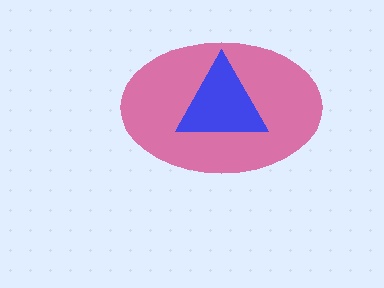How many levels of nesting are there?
2.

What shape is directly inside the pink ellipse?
The blue triangle.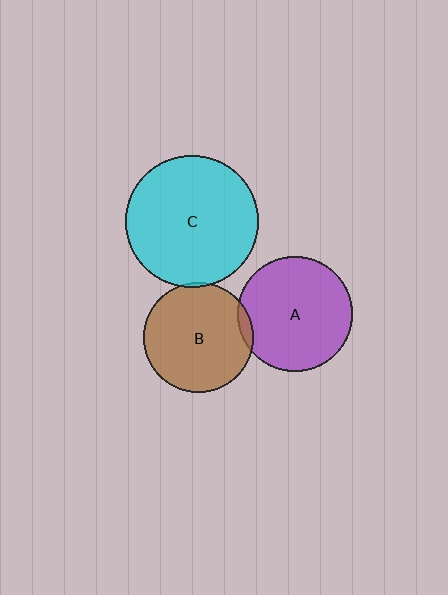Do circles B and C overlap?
Yes.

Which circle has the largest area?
Circle C (cyan).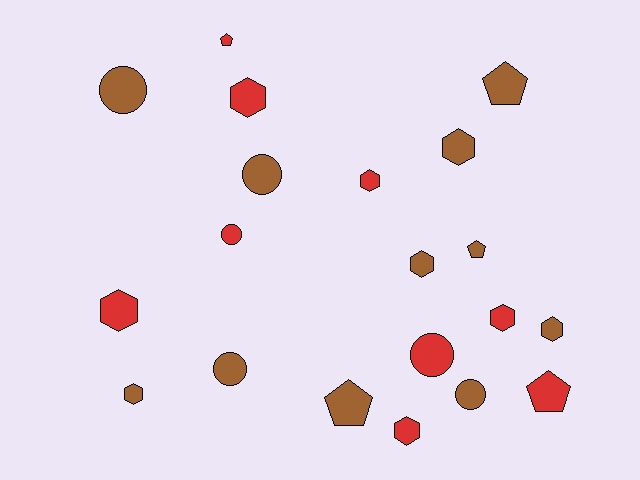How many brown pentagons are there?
There are 3 brown pentagons.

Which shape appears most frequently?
Hexagon, with 9 objects.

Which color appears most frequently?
Brown, with 11 objects.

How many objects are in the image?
There are 20 objects.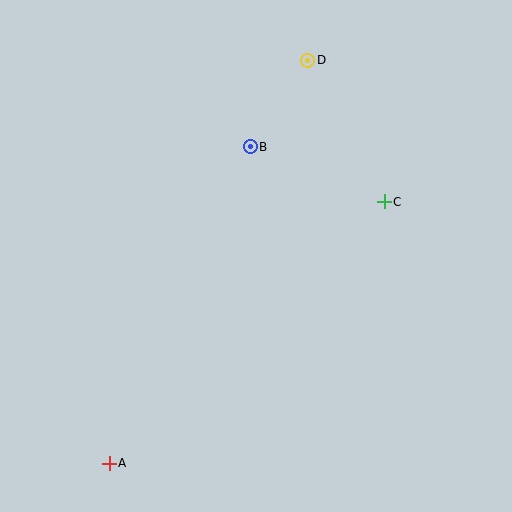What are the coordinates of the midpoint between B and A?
The midpoint between B and A is at (180, 305).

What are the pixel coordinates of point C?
Point C is at (384, 202).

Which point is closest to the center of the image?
Point B at (250, 147) is closest to the center.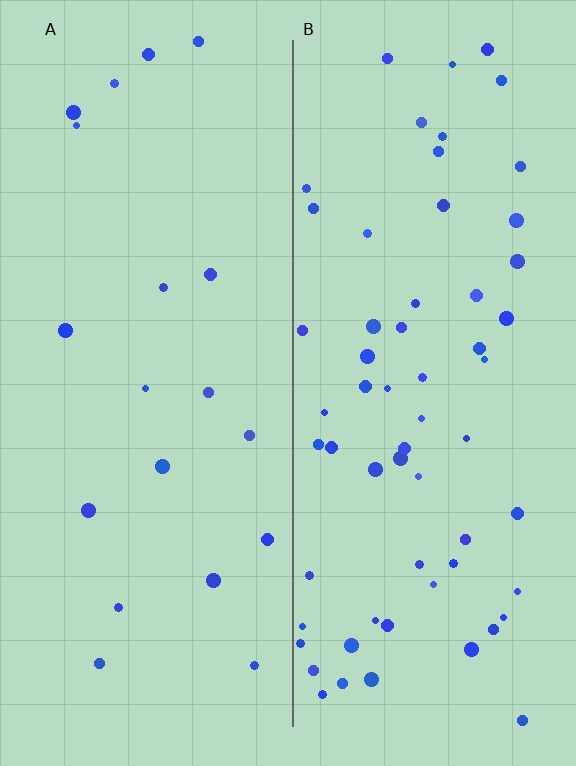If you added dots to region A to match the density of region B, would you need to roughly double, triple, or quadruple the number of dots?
Approximately triple.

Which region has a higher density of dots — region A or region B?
B (the right).